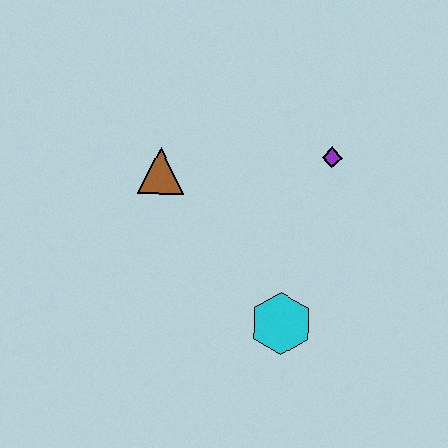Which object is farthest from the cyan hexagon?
The brown triangle is farthest from the cyan hexagon.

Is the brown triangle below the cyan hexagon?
No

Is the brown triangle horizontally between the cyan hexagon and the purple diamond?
No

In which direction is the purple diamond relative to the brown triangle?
The purple diamond is to the right of the brown triangle.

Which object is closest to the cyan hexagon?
The purple diamond is closest to the cyan hexagon.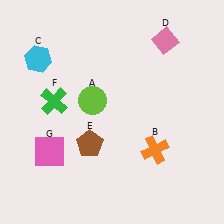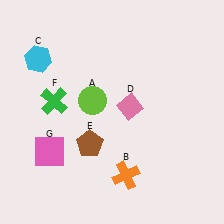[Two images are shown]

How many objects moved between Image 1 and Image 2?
2 objects moved between the two images.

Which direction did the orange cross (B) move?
The orange cross (B) moved left.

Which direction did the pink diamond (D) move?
The pink diamond (D) moved down.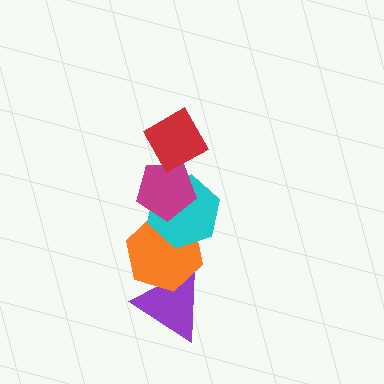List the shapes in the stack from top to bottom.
From top to bottom: the red diamond, the magenta pentagon, the cyan hexagon, the orange hexagon, the purple triangle.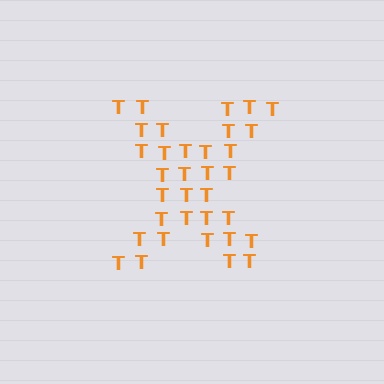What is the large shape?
The large shape is the letter X.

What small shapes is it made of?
It is made of small letter T's.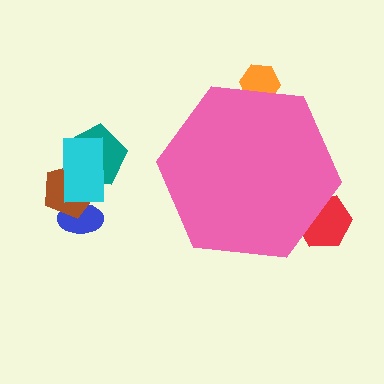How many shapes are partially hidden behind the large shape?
2 shapes are partially hidden.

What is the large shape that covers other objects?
A pink hexagon.